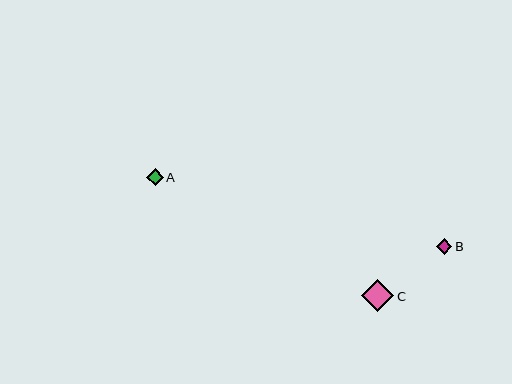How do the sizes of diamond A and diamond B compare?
Diamond A and diamond B are approximately the same size.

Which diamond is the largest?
Diamond C is the largest with a size of approximately 32 pixels.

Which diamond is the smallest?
Diamond B is the smallest with a size of approximately 16 pixels.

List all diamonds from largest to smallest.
From largest to smallest: C, A, B.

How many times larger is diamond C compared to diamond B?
Diamond C is approximately 2.0 times the size of diamond B.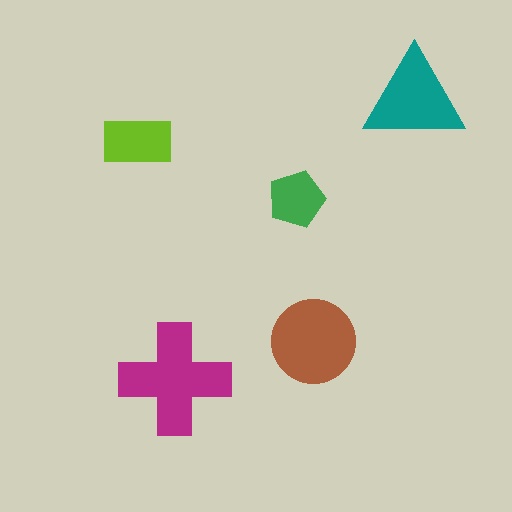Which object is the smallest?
The green pentagon.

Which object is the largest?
The magenta cross.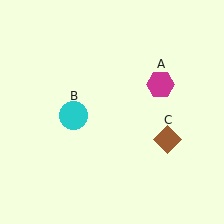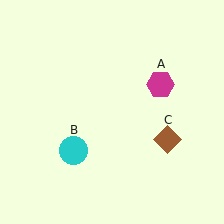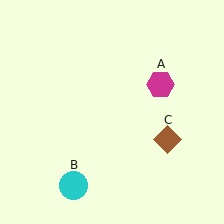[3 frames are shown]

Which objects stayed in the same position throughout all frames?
Magenta hexagon (object A) and brown diamond (object C) remained stationary.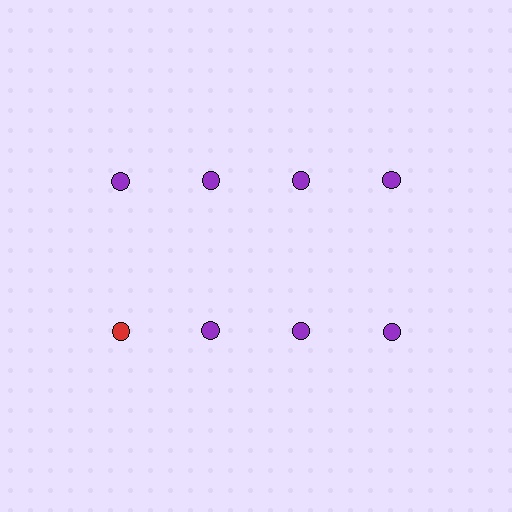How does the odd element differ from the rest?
It has a different color: red instead of purple.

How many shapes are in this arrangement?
There are 8 shapes arranged in a grid pattern.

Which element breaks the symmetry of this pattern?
The red circle in the second row, leftmost column breaks the symmetry. All other shapes are purple circles.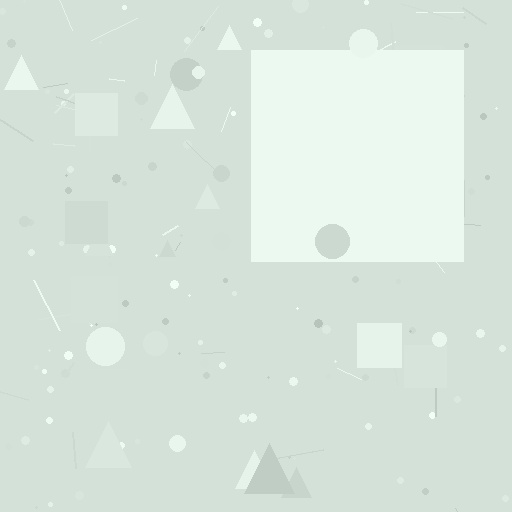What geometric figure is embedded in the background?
A square is embedded in the background.